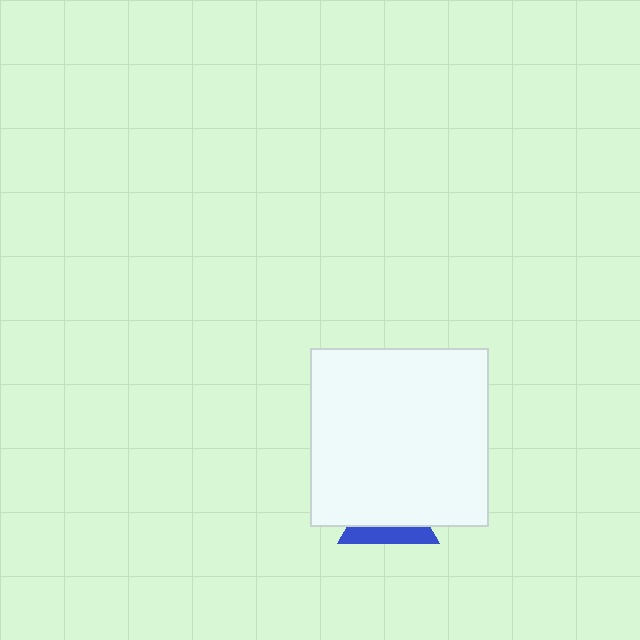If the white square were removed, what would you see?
You would see the complete blue triangle.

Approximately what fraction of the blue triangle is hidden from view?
Roughly 67% of the blue triangle is hidden behind the white square.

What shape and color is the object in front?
The object in front is a white square.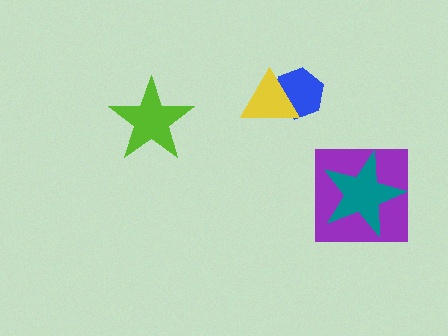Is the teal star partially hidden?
No, no other shape covers it.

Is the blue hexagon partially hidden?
Yes, it is partially covered by another shape.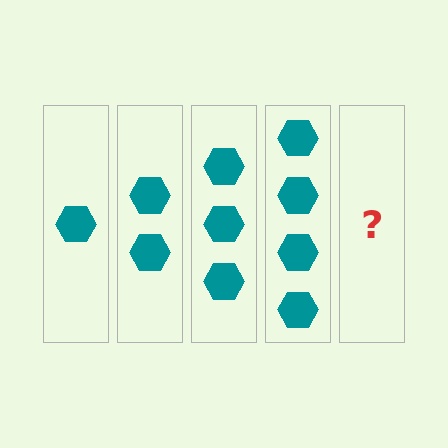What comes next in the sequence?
The next element should be 5 hexagons.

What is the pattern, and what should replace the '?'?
The pattern is that each step adds one more hexagon. The '?' should be 5 hexagons.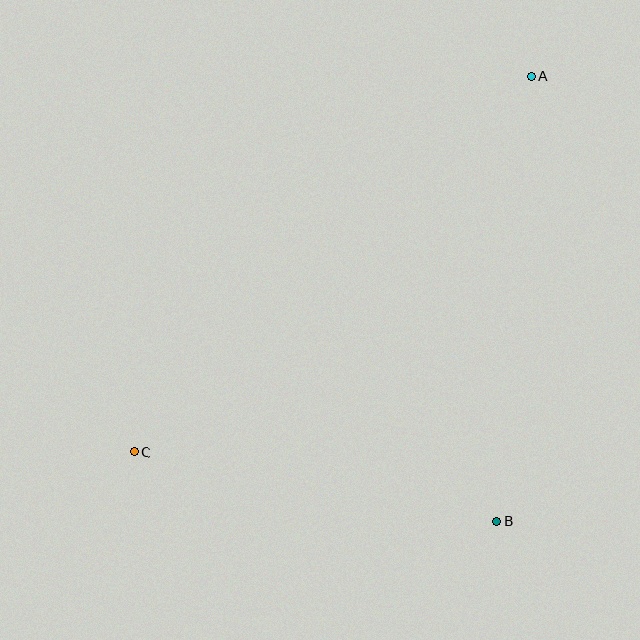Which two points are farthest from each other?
Points A and C are farthest from each other.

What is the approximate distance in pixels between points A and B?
The distance between A and B is approximately 446 pixels.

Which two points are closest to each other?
Points B and C are closest to each other.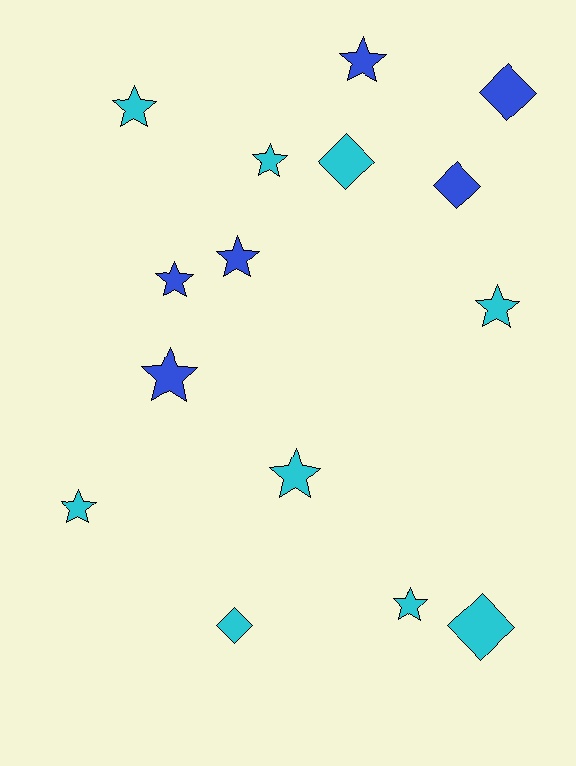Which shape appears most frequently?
Star, with 10 objects.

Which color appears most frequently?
Cyan, with 9 objects.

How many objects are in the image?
There are 15 objects.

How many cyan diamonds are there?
There are 3 cyan diamonds.